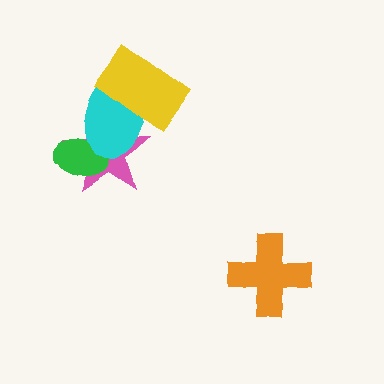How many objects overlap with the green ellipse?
2 objects overlap with the green ellipse.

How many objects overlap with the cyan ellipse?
3 objects overlap with the cyan ellipse.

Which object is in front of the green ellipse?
The cyan ellipse is in front of the green ellipse.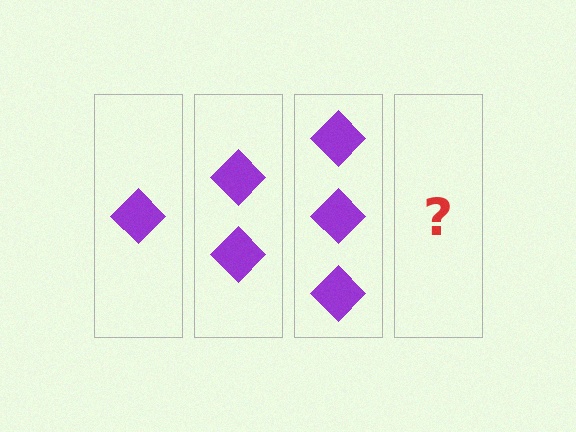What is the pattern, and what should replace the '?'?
The pattern is that each step adds one more diamond. The '?' should be 4 diamonds.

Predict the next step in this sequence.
The next step is 4 diamonds.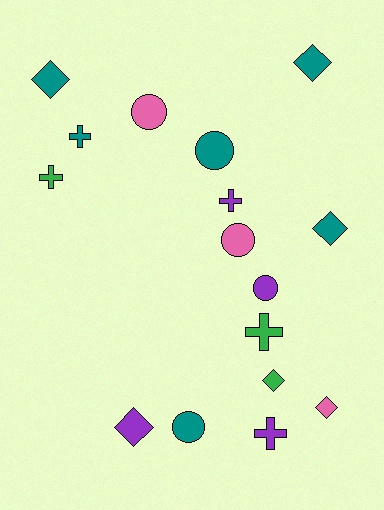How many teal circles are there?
There are 2 teal circles.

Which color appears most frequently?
Teal, with 6 objects.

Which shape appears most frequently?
Diamond, with 6 objects.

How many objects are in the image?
There are 16 objects.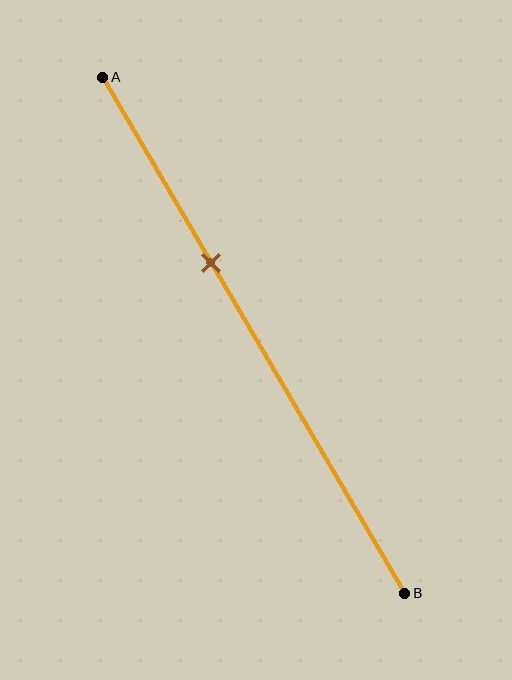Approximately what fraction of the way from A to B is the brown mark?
The brown mark is approximately 35% of the way from A to B.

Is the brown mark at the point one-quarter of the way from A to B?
No, the mark is at about 35% from A, not at the 25% one-quarter point.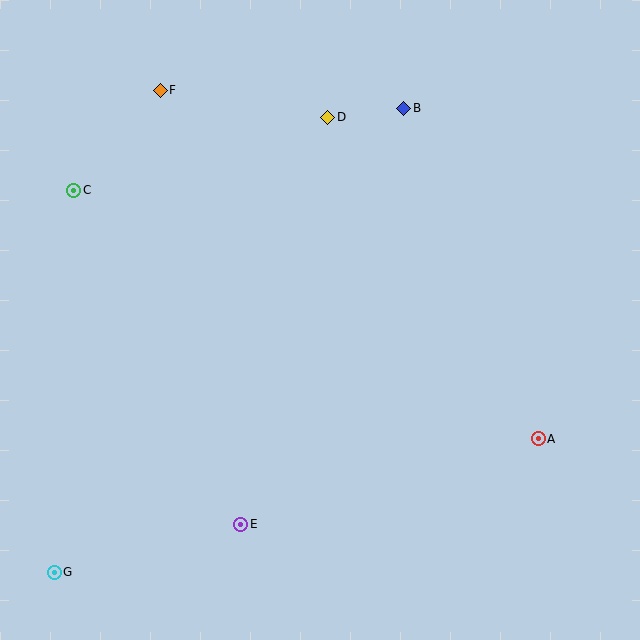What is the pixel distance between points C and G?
The distance between C and G is 383 pixels.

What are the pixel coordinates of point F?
Point F is at (160, 91).